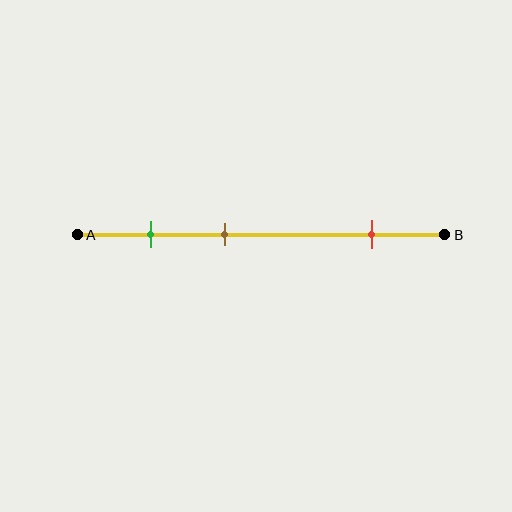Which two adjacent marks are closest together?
The green and brown marks are the closest adjacent pair.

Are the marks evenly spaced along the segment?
No, the marks are not evenly spaced.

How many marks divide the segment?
There are 3 marks dividing the segment.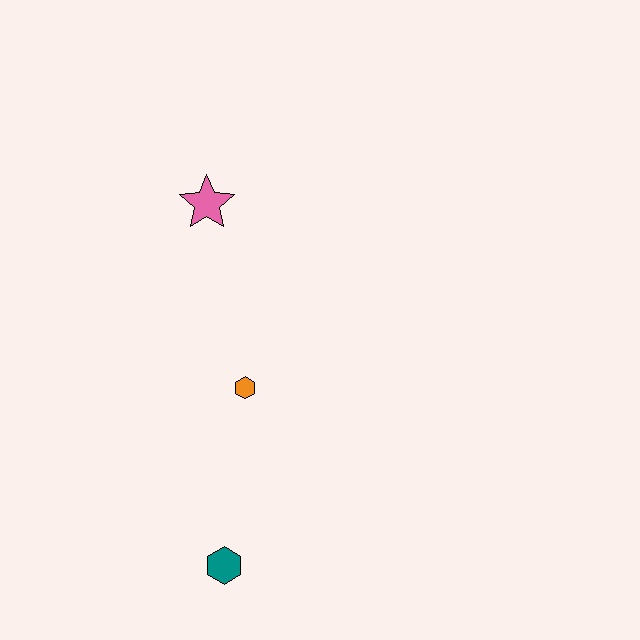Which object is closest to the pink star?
The orange hexagon is closest to the pink star.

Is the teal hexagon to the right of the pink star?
Yes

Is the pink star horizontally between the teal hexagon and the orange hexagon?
No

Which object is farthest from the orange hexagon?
The pink star is farthest from the orange hexagon.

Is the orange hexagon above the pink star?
No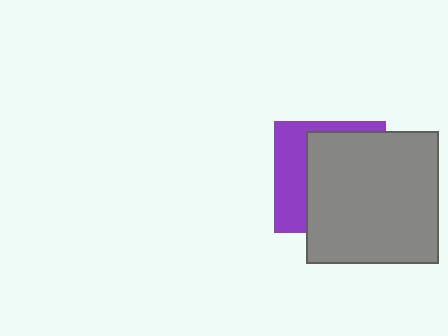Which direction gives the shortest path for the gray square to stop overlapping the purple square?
Moving right gives the shortest separation.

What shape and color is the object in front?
The object in front is a gray square.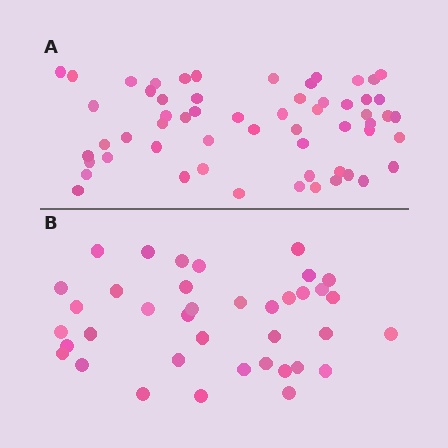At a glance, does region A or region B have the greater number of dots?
Region A (the top region) has more dots.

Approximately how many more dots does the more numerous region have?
Region A has approximately 20 more dots than region B.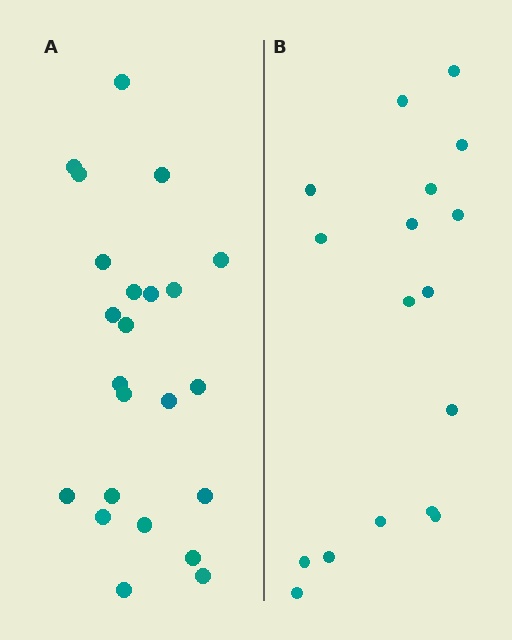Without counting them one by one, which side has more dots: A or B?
Region A (the left region) has more dots.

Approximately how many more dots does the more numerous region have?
Region A has about 6 more dots than region B.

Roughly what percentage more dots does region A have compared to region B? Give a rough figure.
About 35% more.